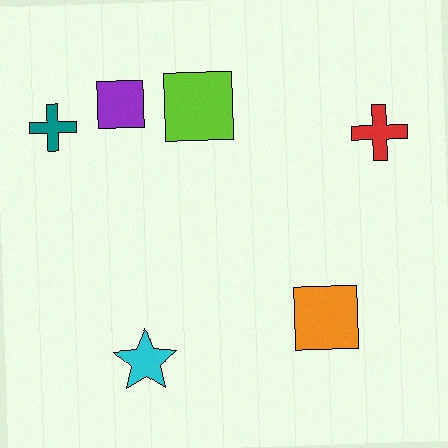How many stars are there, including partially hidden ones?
There is 1 star.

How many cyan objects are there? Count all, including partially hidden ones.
There is 1 cyan object.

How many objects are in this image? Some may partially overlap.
There are 6 objects.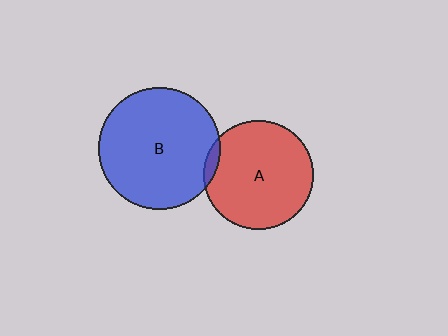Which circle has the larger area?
Circle B (blue).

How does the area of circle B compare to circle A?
Approximately 1.2 times.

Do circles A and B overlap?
Yes.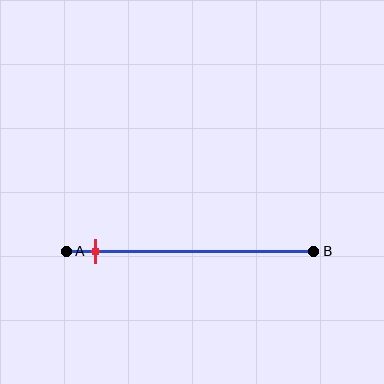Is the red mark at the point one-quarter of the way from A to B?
No, the mark is at about 10% from A, not at the 25% one-quarter point.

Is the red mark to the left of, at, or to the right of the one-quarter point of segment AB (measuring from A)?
The red mark is to the left of the one-quarter point of segment AB.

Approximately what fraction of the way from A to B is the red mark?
The red mark is approximately 10% of the way from A to B.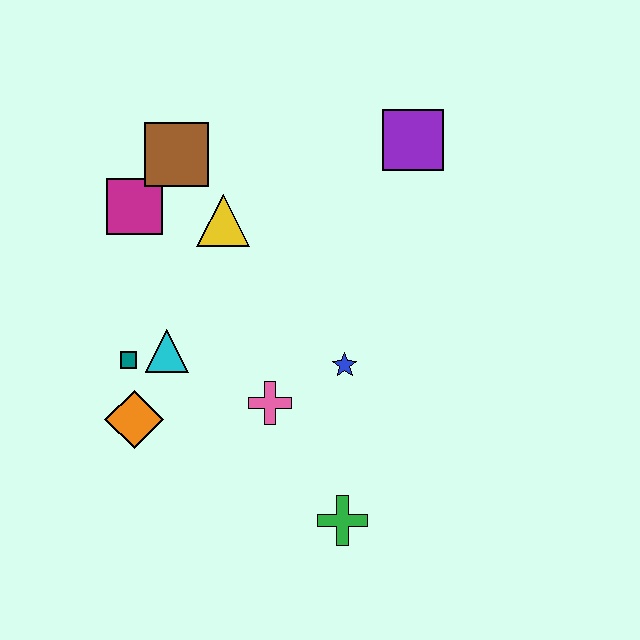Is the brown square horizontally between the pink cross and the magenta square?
Yes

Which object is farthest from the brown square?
The green cross is farthest from the brown square.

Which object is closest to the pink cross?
The blue star is closest to the pink cross.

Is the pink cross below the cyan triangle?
Yes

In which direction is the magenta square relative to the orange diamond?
The magenta square is above the orange diamond.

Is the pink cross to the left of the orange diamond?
No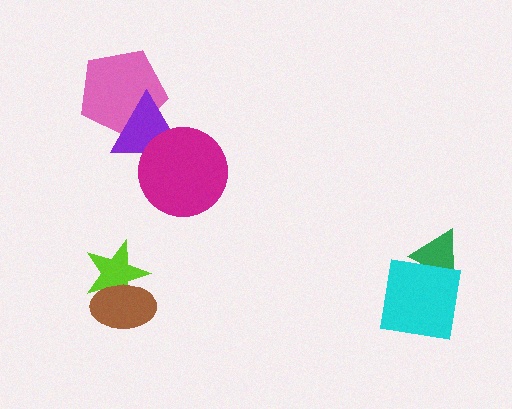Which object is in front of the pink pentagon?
The purple triangle is in front of the pink pentagon.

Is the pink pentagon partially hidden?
Yes, it is partially covered by another shape.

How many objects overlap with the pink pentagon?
1 object overlaps with the pink pentagon.